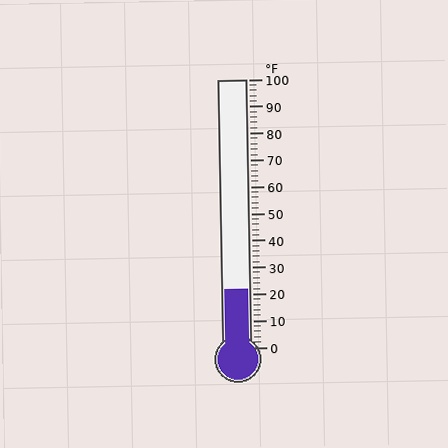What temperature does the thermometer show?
The thermometer shows approximately 22°F.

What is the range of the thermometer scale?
The thermometer scale ranges from 0°F to 100°F.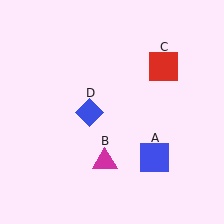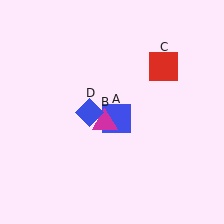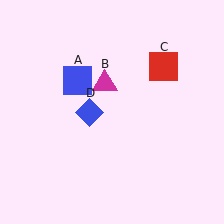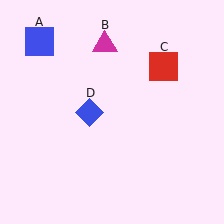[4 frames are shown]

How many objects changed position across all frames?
2 objects changed position: blue square (object A), magenta triangle (object B).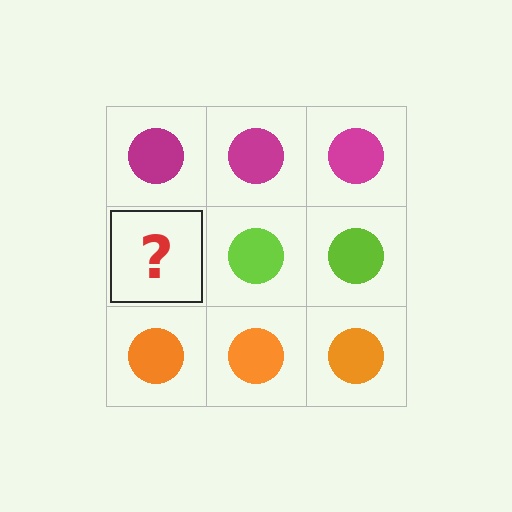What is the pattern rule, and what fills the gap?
The rule is that each row has a consistent color. The gap should be filled with a lime circle.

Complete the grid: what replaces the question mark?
The question mark should be replaced with a lime circle.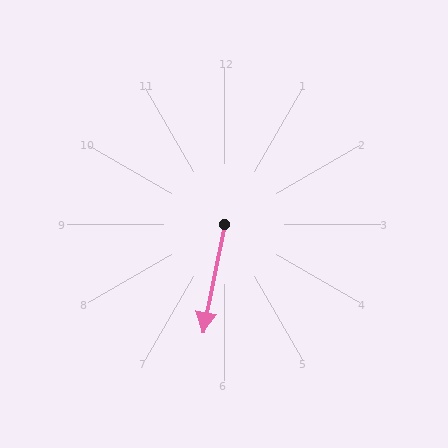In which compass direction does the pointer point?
South.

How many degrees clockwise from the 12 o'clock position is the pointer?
Approximately 191 degrees.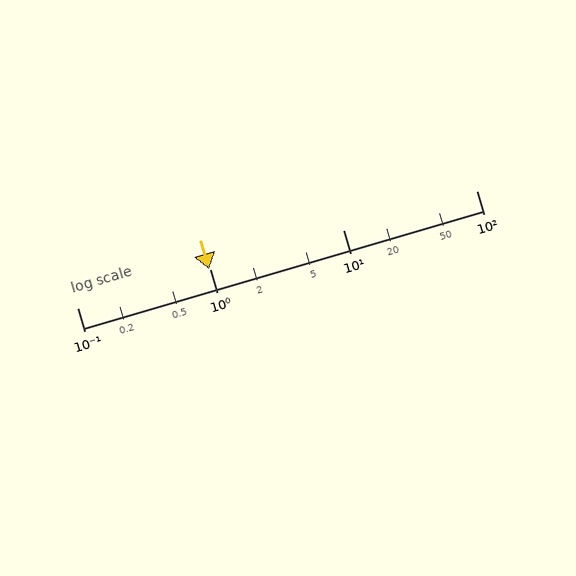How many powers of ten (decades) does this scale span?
The scale spans 3 decades, from 0.1 to 100.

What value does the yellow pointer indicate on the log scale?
The pointer indicates approximately 0.98.